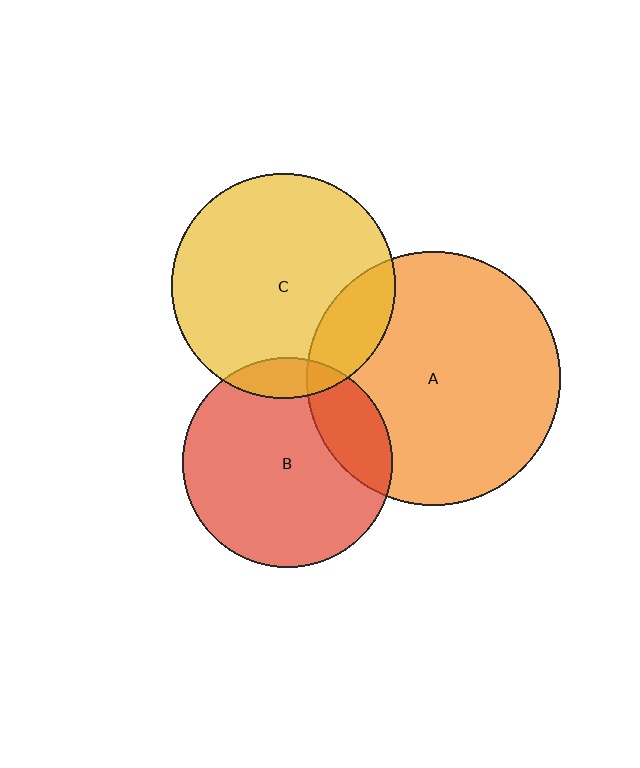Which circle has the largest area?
Circle A (orange).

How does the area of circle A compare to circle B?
Approximately 1.5 times.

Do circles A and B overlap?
Yes.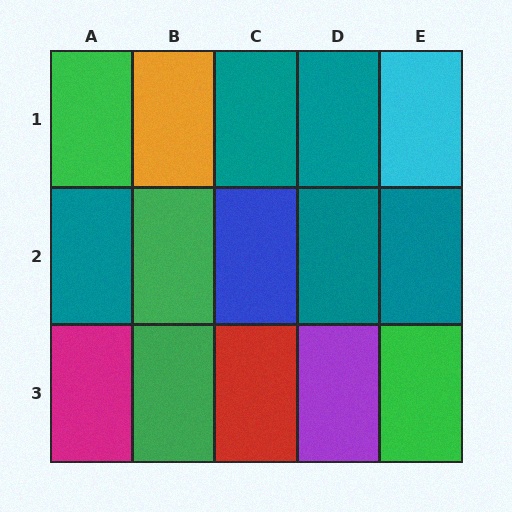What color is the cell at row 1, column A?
Green.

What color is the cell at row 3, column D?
Purple.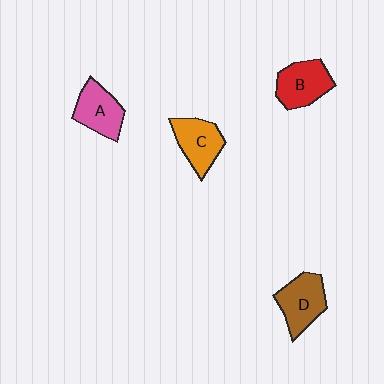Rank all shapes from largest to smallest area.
From largest to smallest: D (brown), B (red), C (orange), A (pink).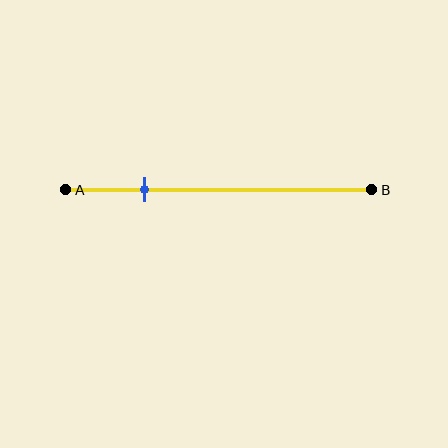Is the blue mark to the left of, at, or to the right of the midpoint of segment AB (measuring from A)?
The blue mark is to the left of the midpoint of segment AB.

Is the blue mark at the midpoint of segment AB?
No, the mark is at about 25% from A, not at the 50% midpoint.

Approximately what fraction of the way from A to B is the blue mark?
The blue mark is approximately 25% of the way from A to B.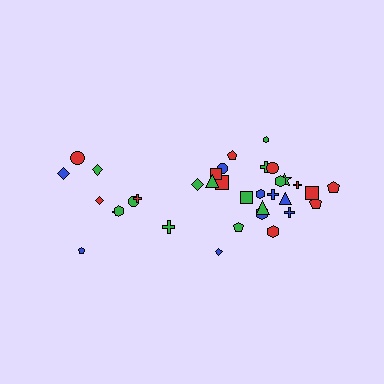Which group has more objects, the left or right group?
The right group.